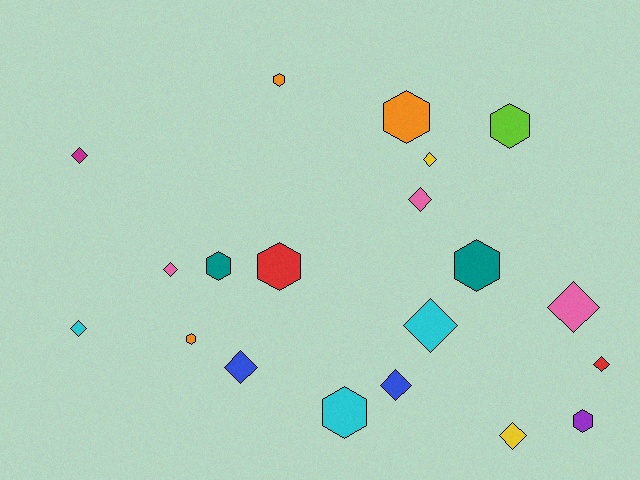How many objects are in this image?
There are 20 objects.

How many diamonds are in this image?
There are 11 diamonds.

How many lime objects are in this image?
There is 1 lime object.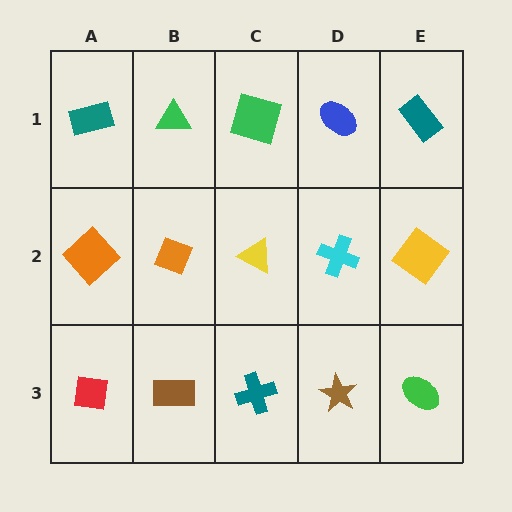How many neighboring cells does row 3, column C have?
3.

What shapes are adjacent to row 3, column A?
An orange diamond (row 2, column A), a brown rectangle (row 3, column B).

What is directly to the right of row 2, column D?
A yellow diamond.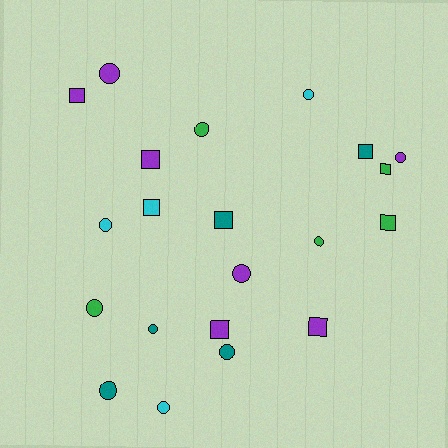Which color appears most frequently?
Purple, with 7 objects.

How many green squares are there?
There are 2 green squares.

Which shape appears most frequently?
Circle, with 12 objects.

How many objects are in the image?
There are 21 objects.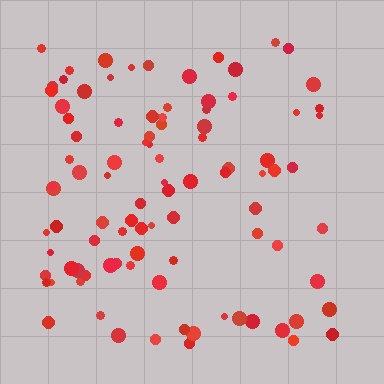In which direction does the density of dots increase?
From right to left, with the left side densest.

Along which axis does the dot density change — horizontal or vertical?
Horizontal.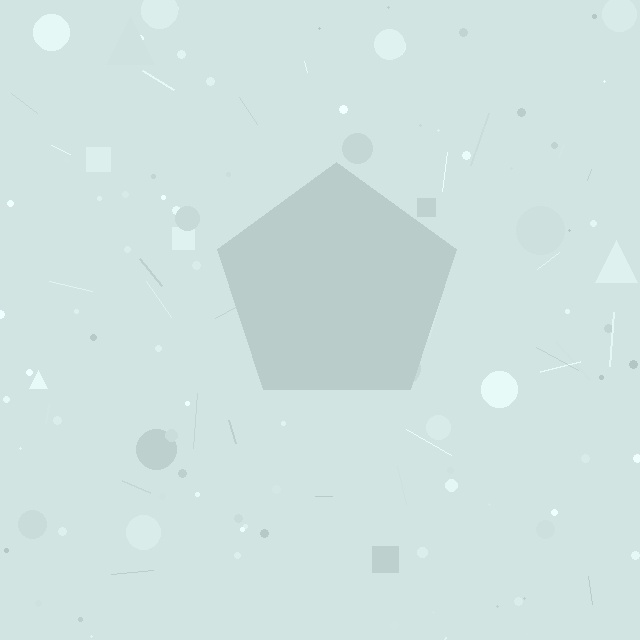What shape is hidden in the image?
A pentagon is hidden in the image.